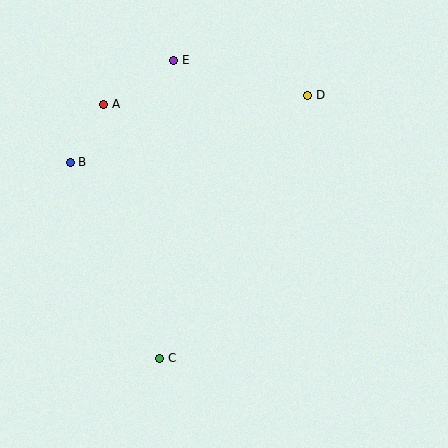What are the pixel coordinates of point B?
Point B is at (70, 162).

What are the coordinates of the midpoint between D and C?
The midpoint between D and C is at (234, 227).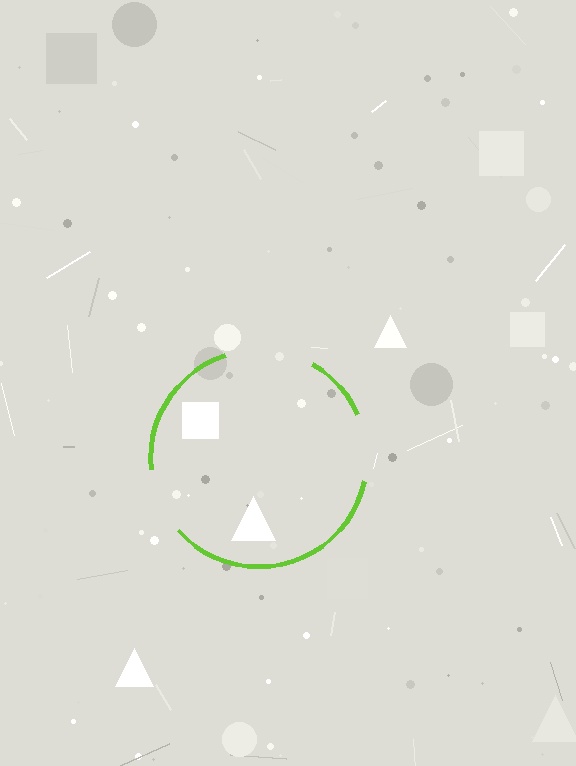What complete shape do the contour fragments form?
The contour fragments form a circle.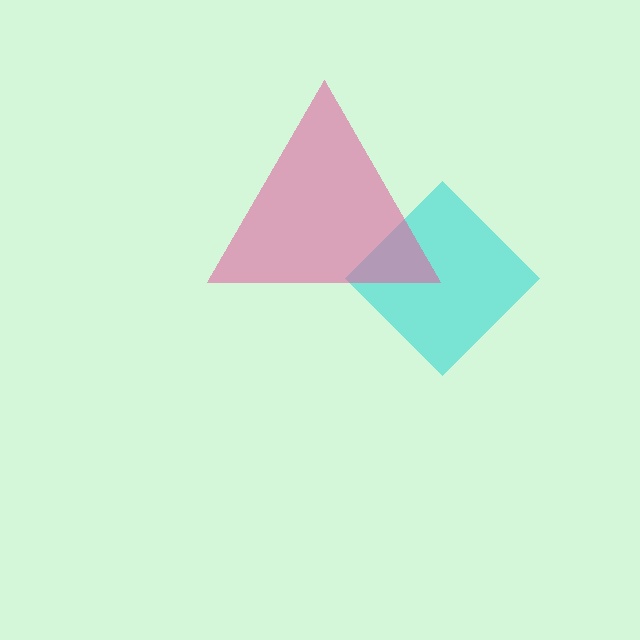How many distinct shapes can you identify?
There are 2 distinct shapes: a cyan diamond, a pink triangle.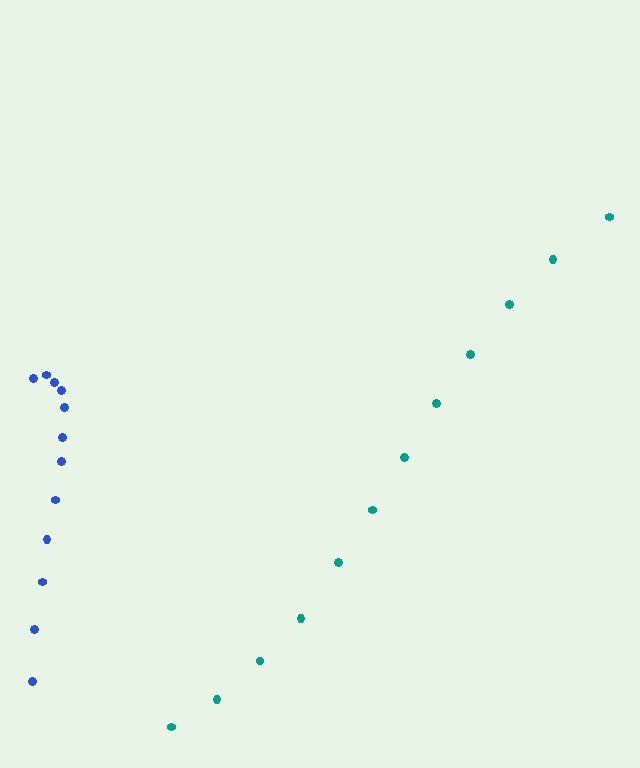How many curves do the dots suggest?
There are 2 distinct paths.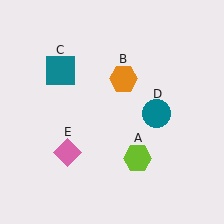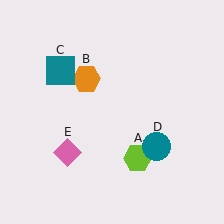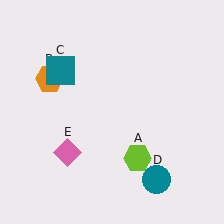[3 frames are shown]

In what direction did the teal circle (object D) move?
The teal circle (object D) moved down.